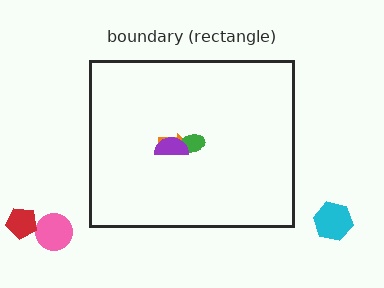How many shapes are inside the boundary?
3 inside, 3 outside.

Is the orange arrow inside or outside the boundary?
Inside.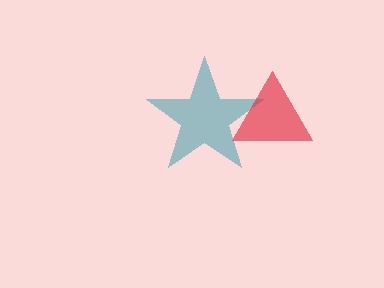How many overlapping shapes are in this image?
There are 2 overlapping shapes in the image.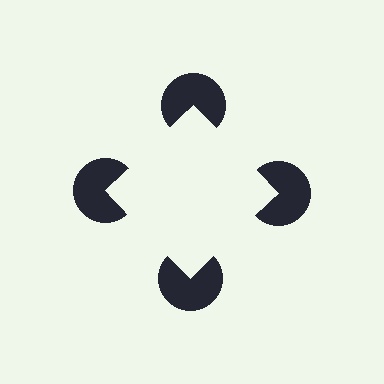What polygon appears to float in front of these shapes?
An illusory square — its edges are inferred from the aligned wedge cuts in the pac-man discs, not physically drawn.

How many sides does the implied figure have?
4 sides.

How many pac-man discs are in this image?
There are 4 — one at each vertex of the illusory square.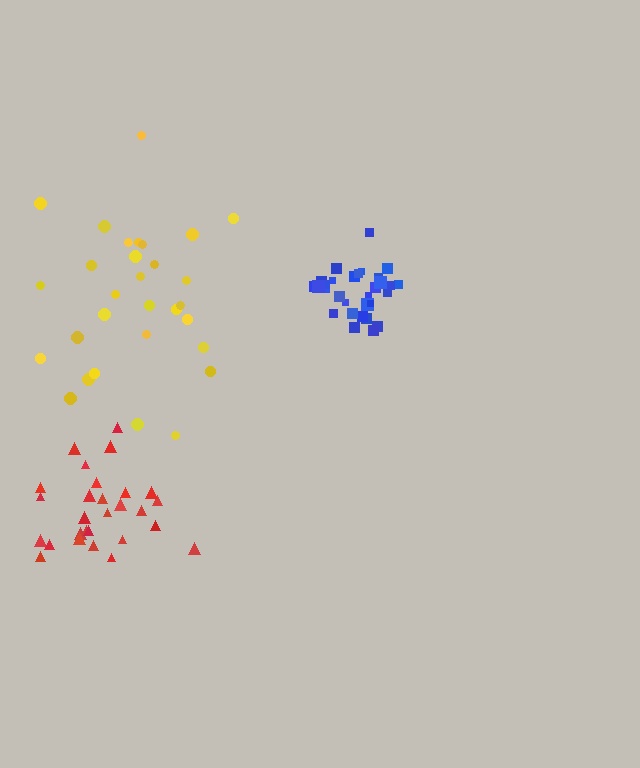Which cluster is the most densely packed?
Blue.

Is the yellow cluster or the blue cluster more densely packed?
Blue.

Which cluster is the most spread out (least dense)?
Yellow.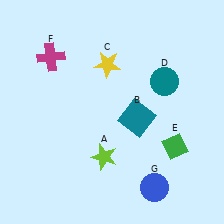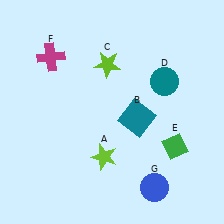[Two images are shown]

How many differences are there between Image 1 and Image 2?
There is 1 difference between the two images.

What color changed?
The star (C) changed from yellow in Image 1 to lime in Image 2.